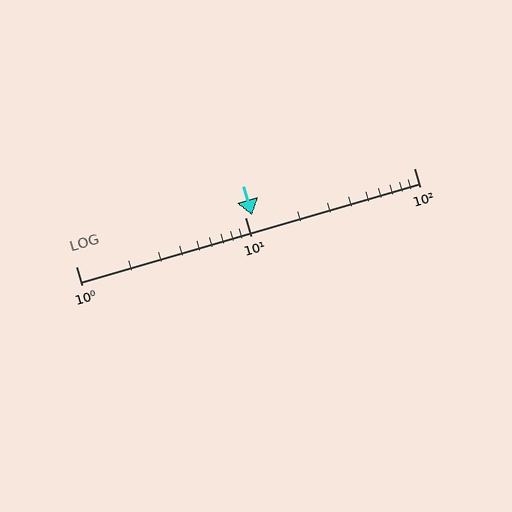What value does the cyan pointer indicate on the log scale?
The pointer indicates approximately 11.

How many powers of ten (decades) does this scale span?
The scale spans 2 decades, from 1 to 100.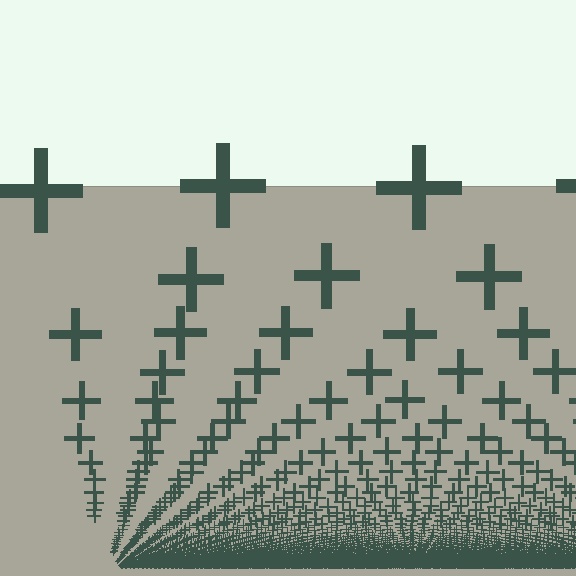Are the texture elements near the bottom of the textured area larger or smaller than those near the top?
Smaller. The gradient is inverted — elements near the bottom are smaller and denser.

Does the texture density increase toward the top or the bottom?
Density increases toward the bottom.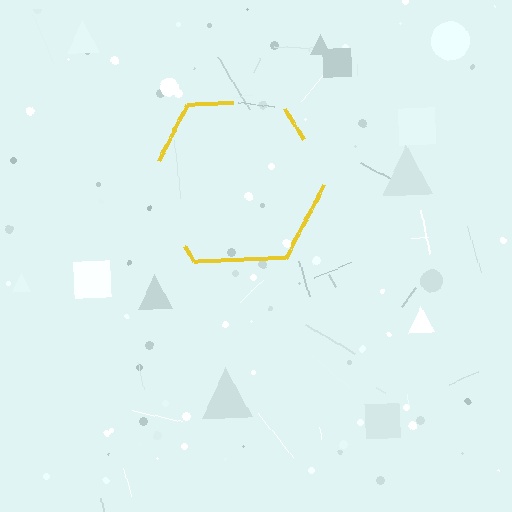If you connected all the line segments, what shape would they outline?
They would outline a hexagon.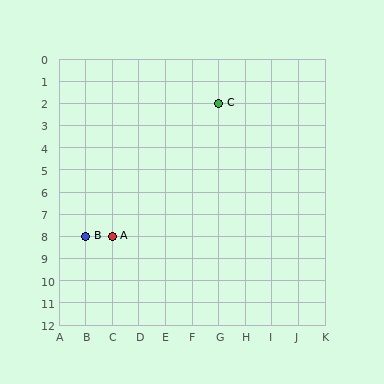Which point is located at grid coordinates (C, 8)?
Point A is at (C, 8).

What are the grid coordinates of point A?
Point A is at grid coordinates (C, 8).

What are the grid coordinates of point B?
Point B is at grid coordinates (B, 8).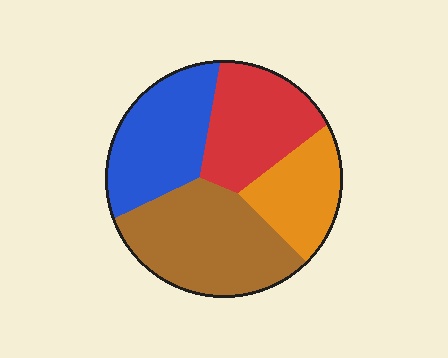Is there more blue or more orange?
Blue.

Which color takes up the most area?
Brown, at roughly 35%.